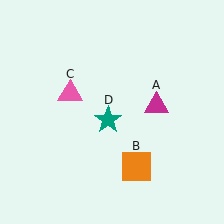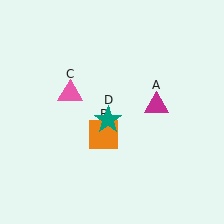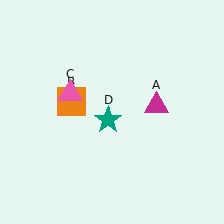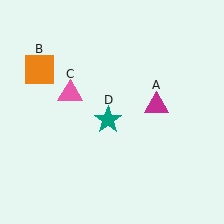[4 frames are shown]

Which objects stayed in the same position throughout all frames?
Magenta triangle (object A) and pink triangle (object C) and teal star (object D) remained stationary.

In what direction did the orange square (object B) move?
The orange square (object B) moved up and to the left.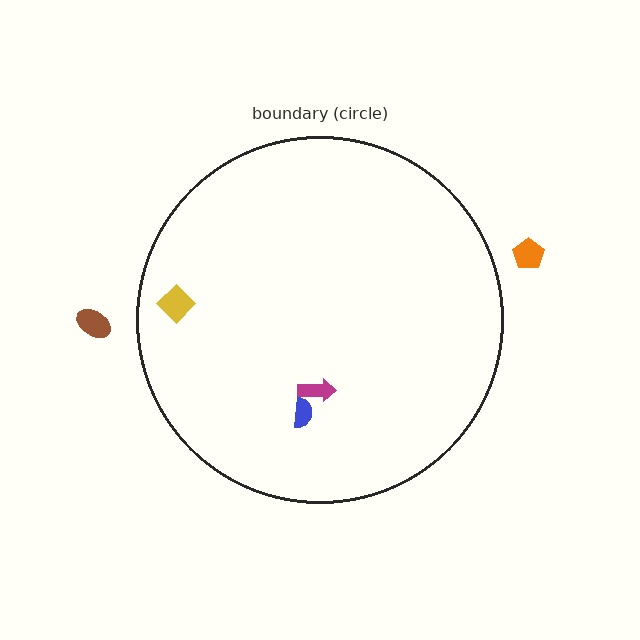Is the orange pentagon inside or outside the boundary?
Outside.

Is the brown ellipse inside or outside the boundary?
Outside.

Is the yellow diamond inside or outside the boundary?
Inside.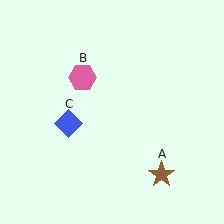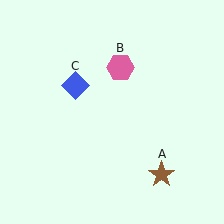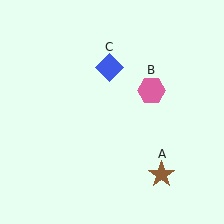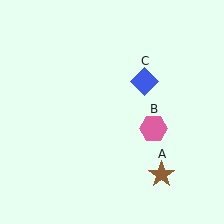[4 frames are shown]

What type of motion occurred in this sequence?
The pink hexagon (object B), blue diamond (object C) rotated clockwise around the center of the scene.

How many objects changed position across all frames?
2 objects changed position: pink hexagon (object B), blue diamond (object C).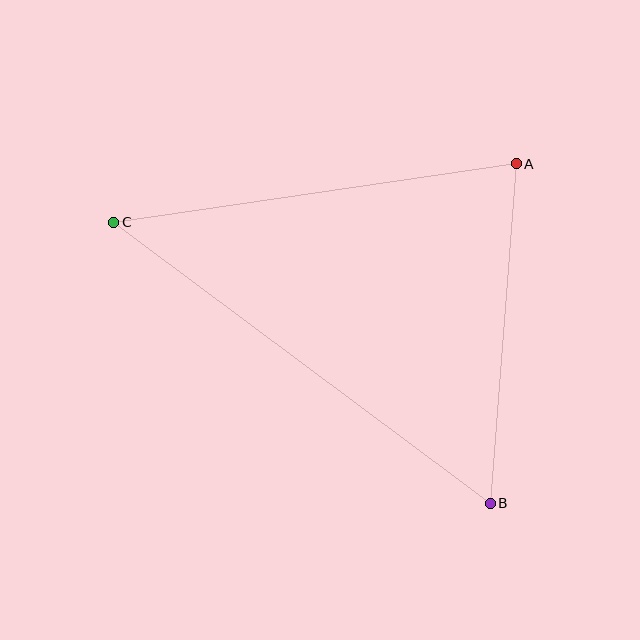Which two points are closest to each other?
Points A and B are closest to each other.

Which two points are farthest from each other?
Points B and C are farthest from each other.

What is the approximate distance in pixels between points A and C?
The distance between A and C is approximately 407 pixels.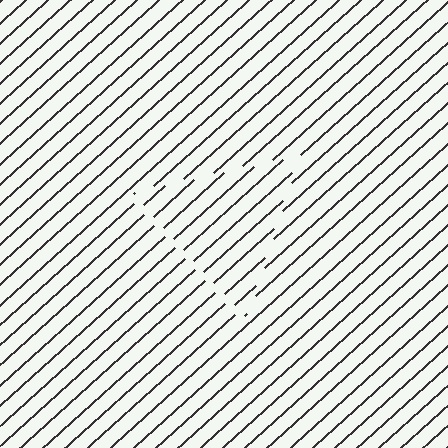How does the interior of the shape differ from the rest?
The interior of the shape contains the same grating, shifted by half a period — the contour is defined by the phase discontinuity where line-ends from the inner and outer gratings abut.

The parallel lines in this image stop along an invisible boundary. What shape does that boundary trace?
An illusory triangle. The interior of the shape contains the same grating, shifted by half a period — the contour is defined by the phase discontinuity where line-ends from the inner and outer gratings abut.